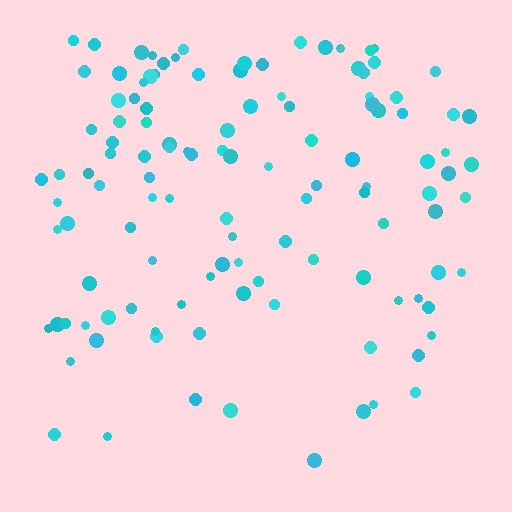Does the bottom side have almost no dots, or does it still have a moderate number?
Still a moderate number, just noticeably fewer than the top.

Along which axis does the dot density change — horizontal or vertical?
Vertical.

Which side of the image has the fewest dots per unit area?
The bottom.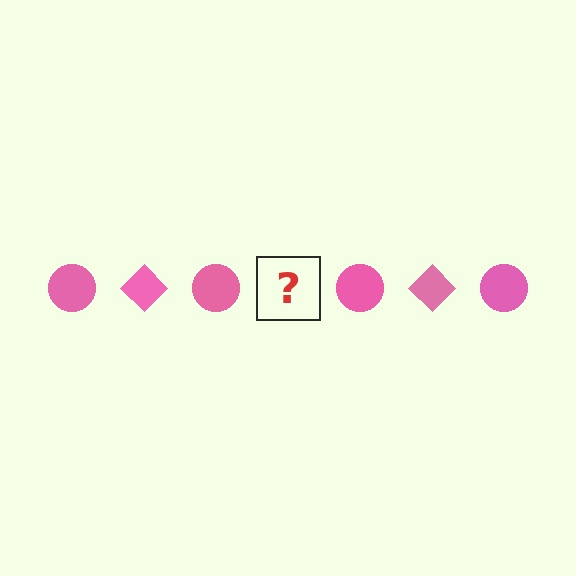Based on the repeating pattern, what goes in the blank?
The blank should be a pink diamond.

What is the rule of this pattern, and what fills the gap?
The rule is that the pattern cycles through circle, diamond shapes in pink. The gap should be filled with a pink diamond.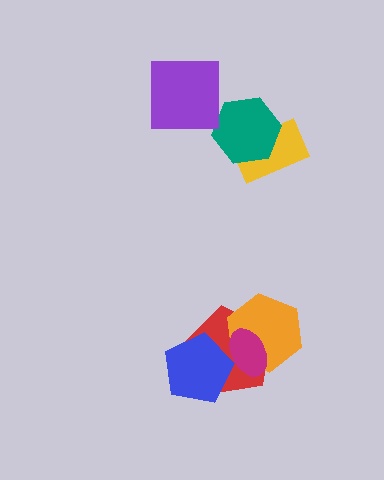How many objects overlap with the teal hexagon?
1 object overlaps with the teal hexagon.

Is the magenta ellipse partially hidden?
Yes, it is partially covered by another shape.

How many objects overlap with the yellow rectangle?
1 object overlaps with the yellow rectangle.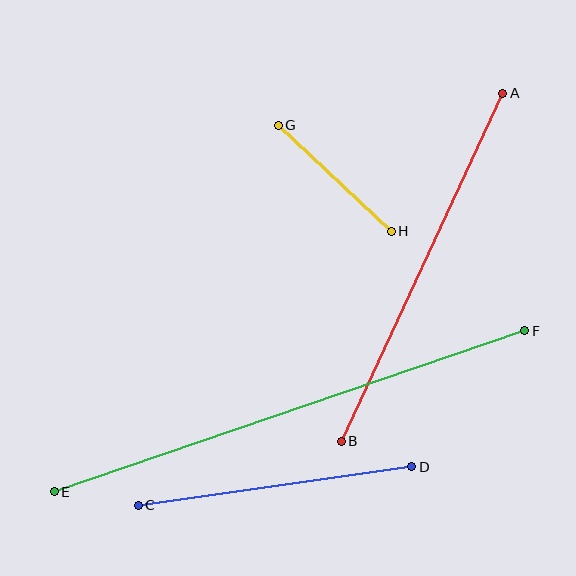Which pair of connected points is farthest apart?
Points E and F are farthest apart.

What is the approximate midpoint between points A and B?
The midpoint is at approximately (422, 267) pixels.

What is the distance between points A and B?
The distance is approximately 384 pixels.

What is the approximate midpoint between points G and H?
The midpoint is at approximately (335, 178) pixels.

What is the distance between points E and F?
The distance is approximately 497 pixels.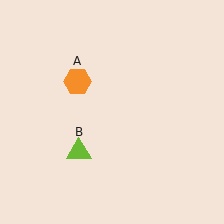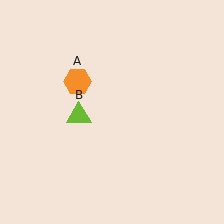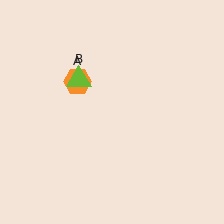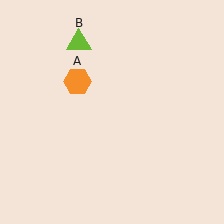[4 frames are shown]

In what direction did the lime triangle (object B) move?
The lime triangle (object B) moved up.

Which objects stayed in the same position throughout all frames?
Orange hexagon (object A) remained stationary.